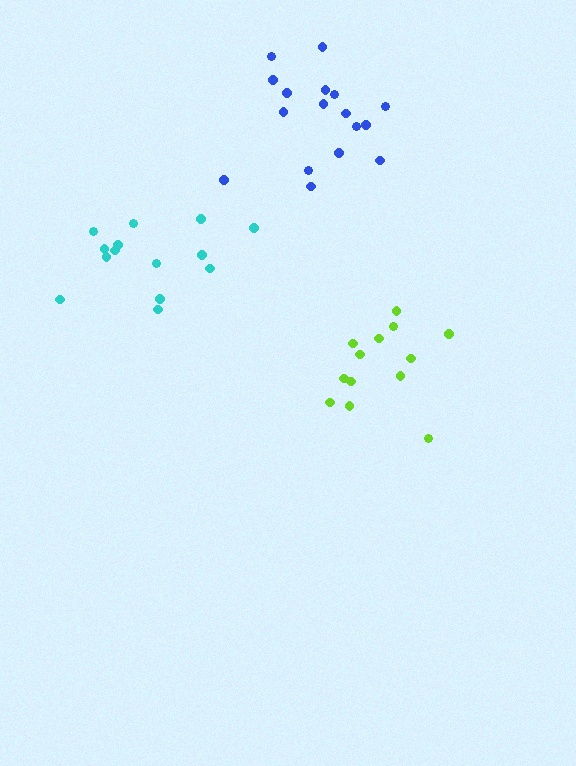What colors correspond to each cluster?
The clusters are colored: lime, cyan, blue.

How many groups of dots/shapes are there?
There are 3 groups.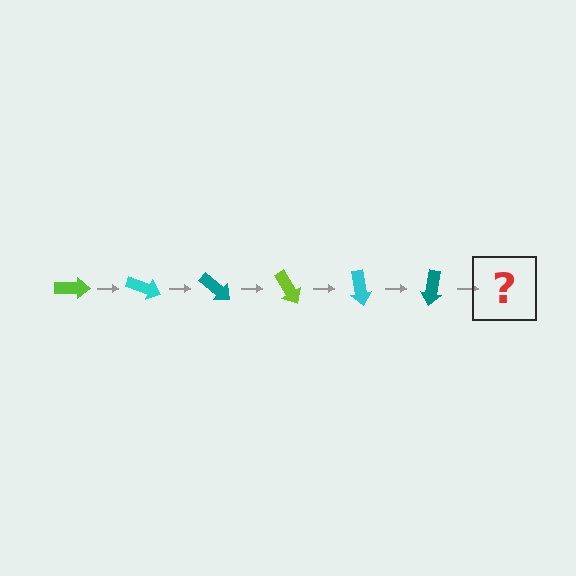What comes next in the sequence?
The next element should be a lime arrow, rotated 120 degrees from the start.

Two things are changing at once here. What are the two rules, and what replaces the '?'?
The two rules are that it rotates 20 degrees each step and the color cycles through lime, cyan, and teal. The '?' should be a lime arrow, rotated 120 degrees from the start.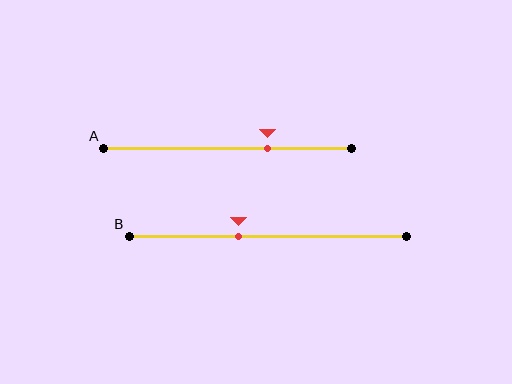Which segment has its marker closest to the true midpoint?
Segment B has its marker closest to the true midpoint.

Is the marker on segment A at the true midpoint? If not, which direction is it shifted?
No, the marker on segment A is shifted to the right by about 16% of the segment length.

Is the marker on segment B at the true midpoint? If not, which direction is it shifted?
No, the marker on segment B is shifted to the left by about 11% of the segment length.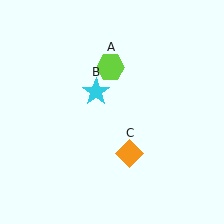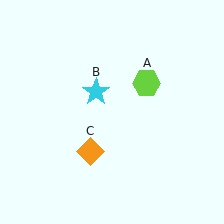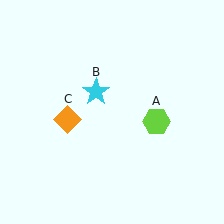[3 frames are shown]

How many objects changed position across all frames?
2 objects changed position: lime hexagon (object A), orange diamond (object C).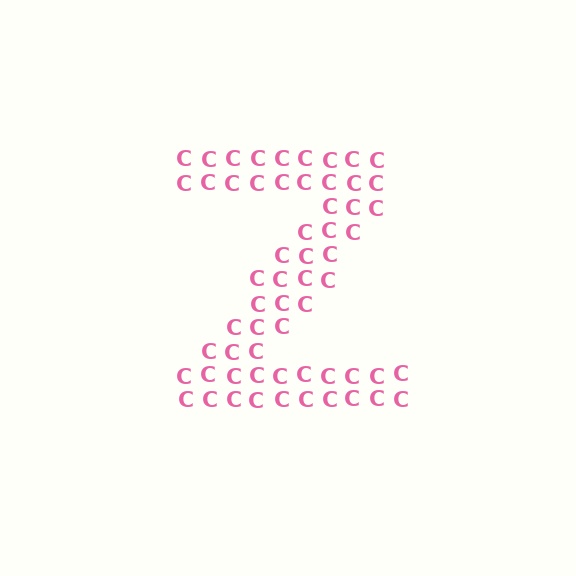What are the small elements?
The small elements are letter C's.